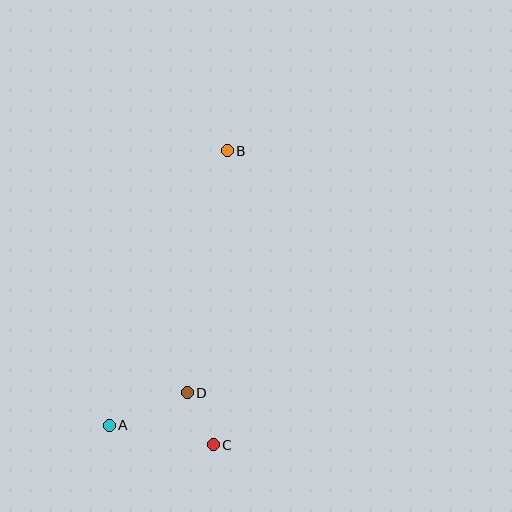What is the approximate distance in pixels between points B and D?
The distance between B and D is approximately 246 pixels.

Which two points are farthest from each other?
Points A and B are farthest from each other.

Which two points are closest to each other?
Points C and D are closest to each other.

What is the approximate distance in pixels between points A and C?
The distance between A and C is approximately 106 pixels.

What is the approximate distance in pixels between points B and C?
The distance between B and C is approximately 295 pixels.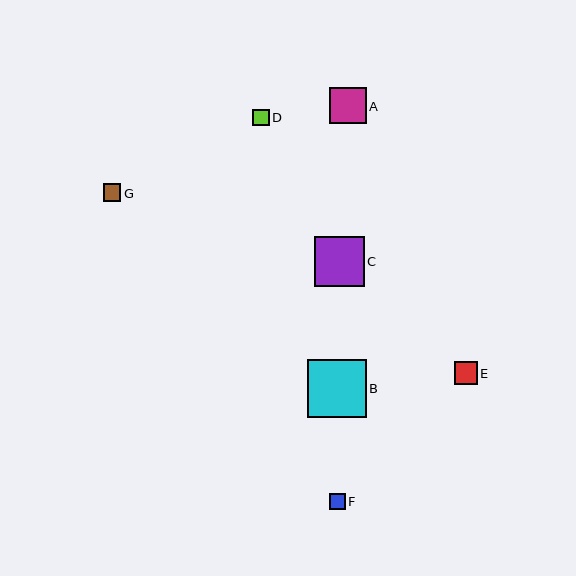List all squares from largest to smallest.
From largest to smallest: B, C, A, E, G, D, F.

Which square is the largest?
Square B is the largest with a size of approximately 58 pixels.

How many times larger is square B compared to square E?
Square B is approximately 2.5 times the size of square E.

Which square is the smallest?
Square F is the smallest with a size of approximately 16 pixels.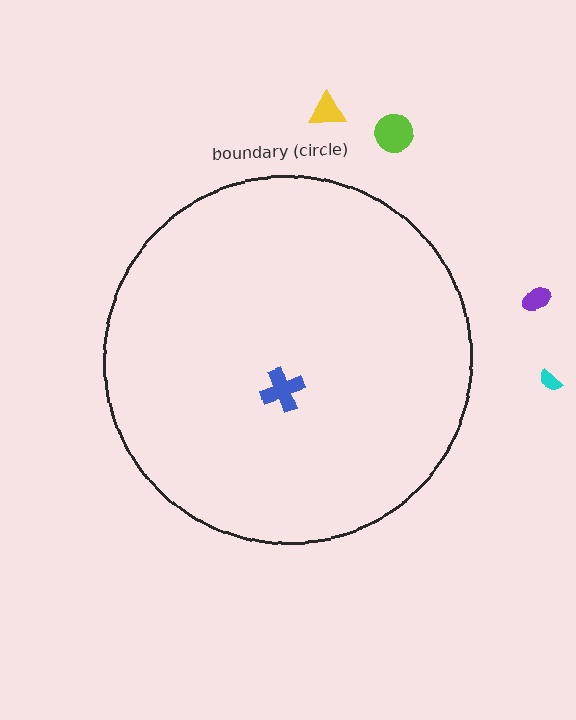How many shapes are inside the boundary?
1 inside, 4 outside.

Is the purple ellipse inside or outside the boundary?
Outside.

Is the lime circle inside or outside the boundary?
Outside.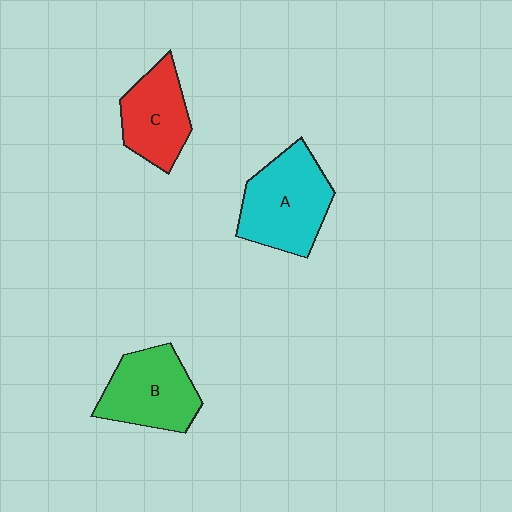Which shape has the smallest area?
Shape C (red).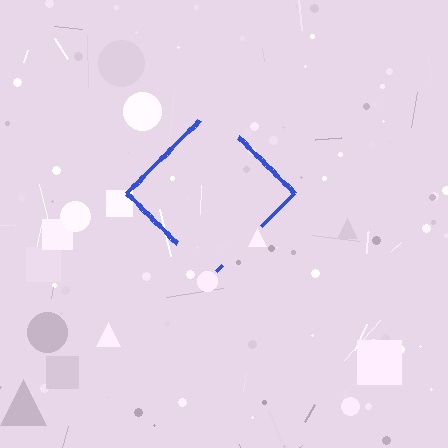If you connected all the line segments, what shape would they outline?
They would outline a diamond.